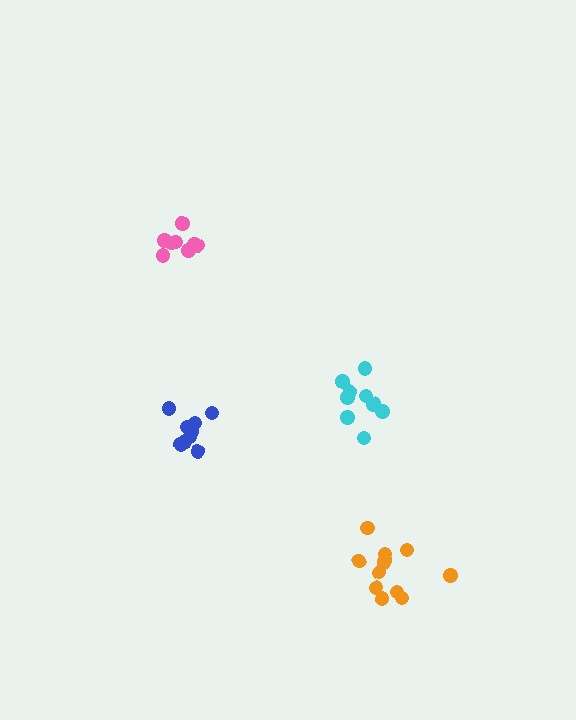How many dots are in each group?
Group 1: 8 dots, Group 2: 9 dots, Group 3: 9 dots, Group 4: 12 dots (38 total).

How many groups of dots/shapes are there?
There are 4 groups.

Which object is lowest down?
The orange cluster is bottommost.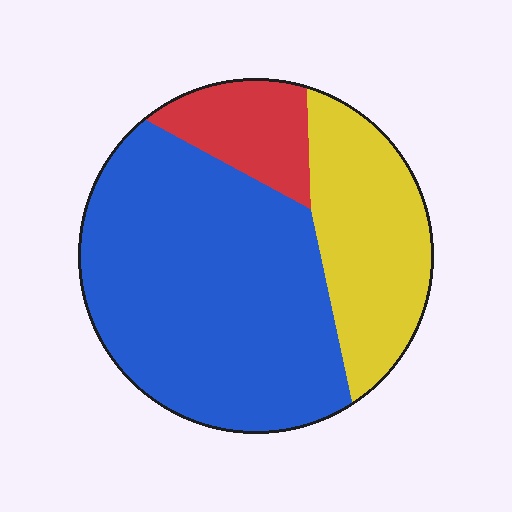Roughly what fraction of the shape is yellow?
Yellow covers roughly 25% of the shape.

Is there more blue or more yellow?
Blue.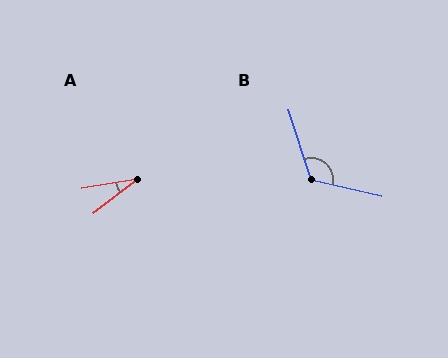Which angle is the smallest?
A, at approximately 28 degrees.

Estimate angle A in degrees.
Approximately 28 degrees.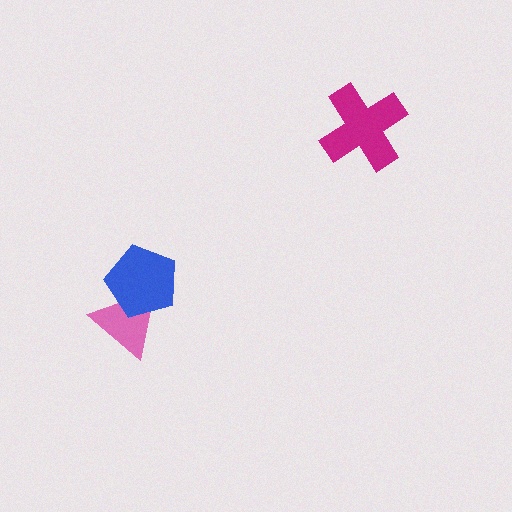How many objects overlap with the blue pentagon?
1 object overlaps with the blue pentagon.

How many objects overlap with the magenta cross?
0 objects overlap with the magenta cross.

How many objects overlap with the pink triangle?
1 object overlaps with the pink triangle.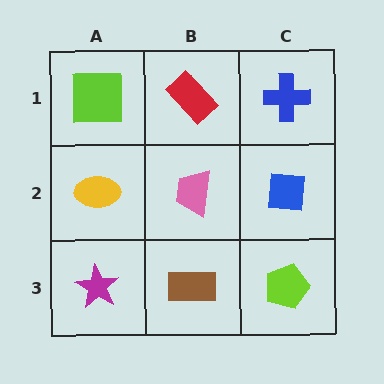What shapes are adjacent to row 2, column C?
A blue cross (row 1, column C), a lime pentagon (row 3, column C), a pink trapezoid (row 2, column B).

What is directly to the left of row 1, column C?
A red rectangle.